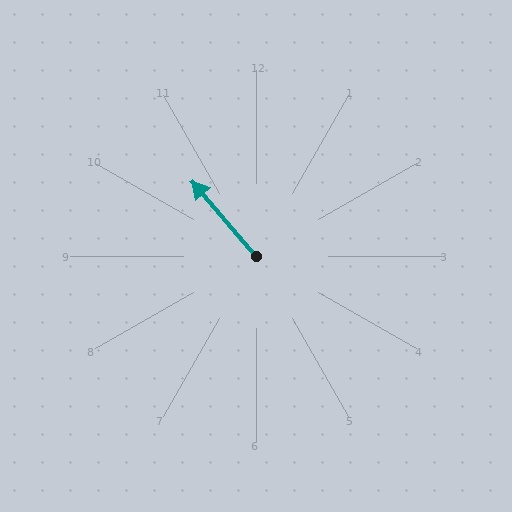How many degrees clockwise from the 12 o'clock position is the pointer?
Approximately 319 degrees.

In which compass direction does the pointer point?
Northwest.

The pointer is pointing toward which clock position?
Roughly 11 o'clock.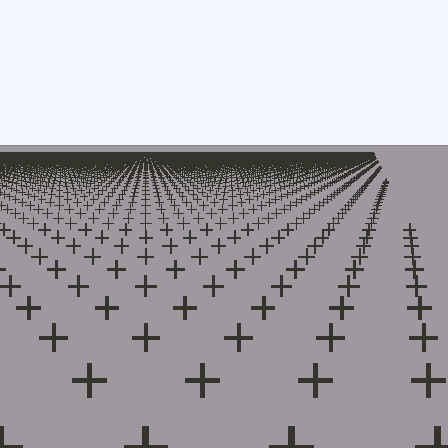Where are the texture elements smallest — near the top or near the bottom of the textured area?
Near the top.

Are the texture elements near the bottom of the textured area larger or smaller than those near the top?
Larger. Near the bottom, elements are closer to the viewer and appear at a bigger on-screen size.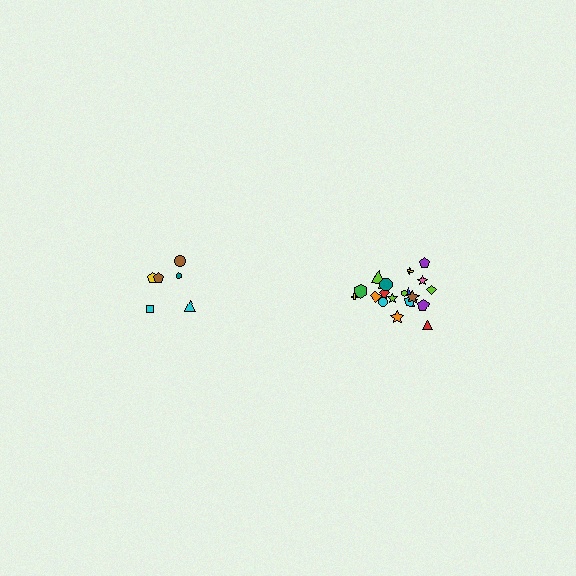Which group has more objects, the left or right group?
The right group.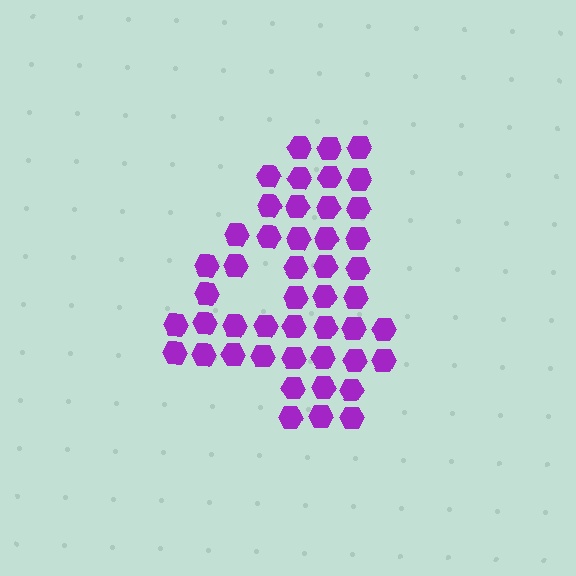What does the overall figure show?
The overall figure shows the digit 4.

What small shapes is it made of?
It is made of small hexagons.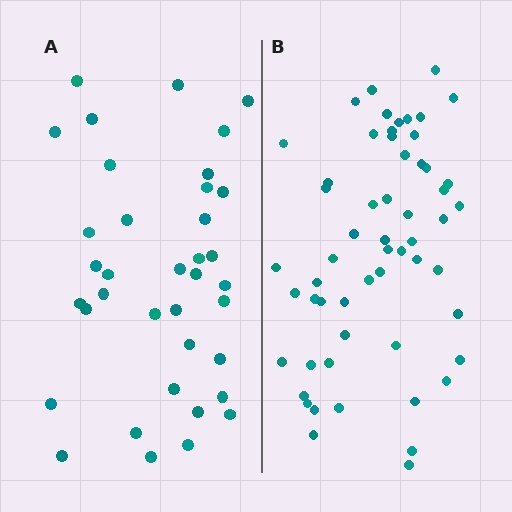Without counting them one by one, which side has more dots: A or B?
Region B (the right region) has more dots.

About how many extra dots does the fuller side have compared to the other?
Region B has approximately 20 more dots than region A.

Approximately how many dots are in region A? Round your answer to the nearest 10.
About 40 dots. (The exact count is 37, which rounds to 40.)